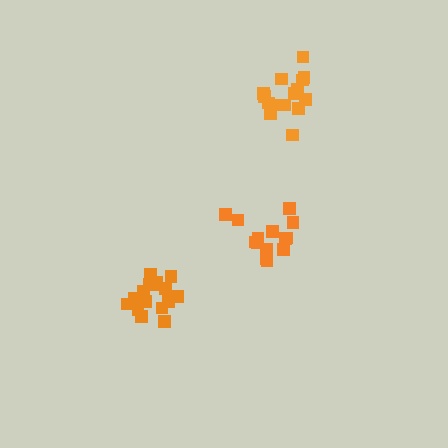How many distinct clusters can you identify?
There are 3 distinct clusters.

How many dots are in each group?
Group 1: 14 dots, Group 2: 15 dots, Group 3: 16 dots (45 total).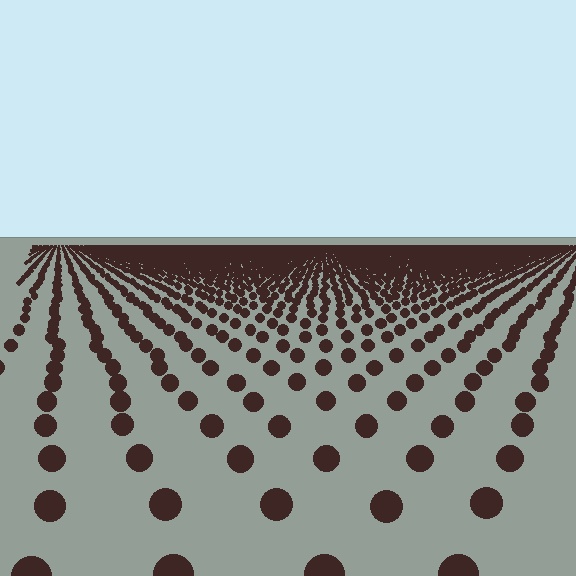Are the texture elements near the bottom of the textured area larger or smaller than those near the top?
Larger. Near the bottom, elements are closer to the viewer and appear at a bigger on-screen size.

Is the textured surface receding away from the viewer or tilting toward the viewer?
The surface is receding away from the viewer. Texture elements get smaller and denser toward the top.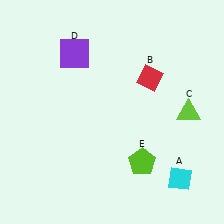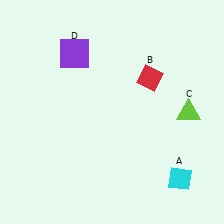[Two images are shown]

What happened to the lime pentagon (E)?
The lime pentagon (E) was removed in Image 2. It was in the bottom-right area of Image 1.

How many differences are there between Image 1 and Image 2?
There is 1 difference between the two images.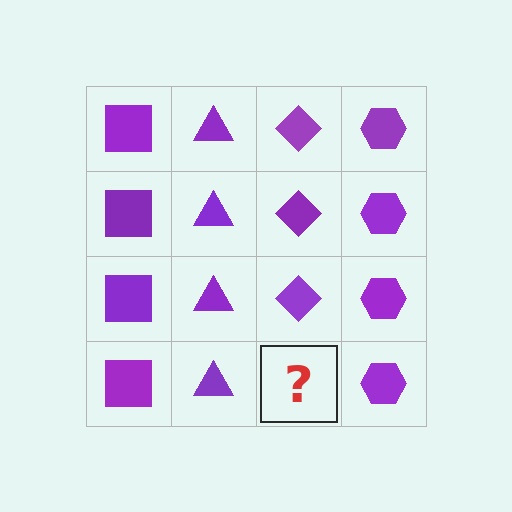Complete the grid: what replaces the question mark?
The question mark should be replaced with a purple diamond.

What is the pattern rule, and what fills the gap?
The rule is that each column has a consistent shape. The gap should be filled with a purple diamond.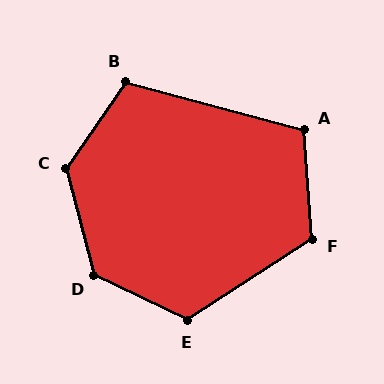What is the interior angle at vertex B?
Approximately 110 degrees (obtuse).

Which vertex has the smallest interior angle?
A, at approximately 109 degrees.